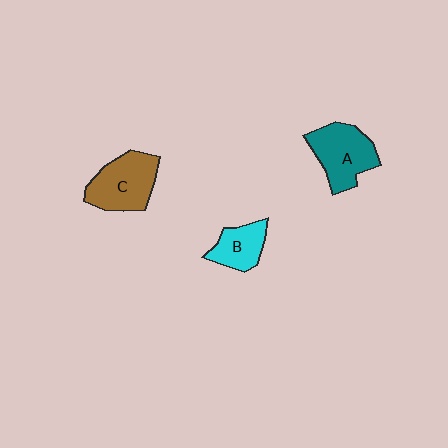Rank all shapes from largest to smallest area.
From largest to smallest: C (brown), A (teal), B (cyan).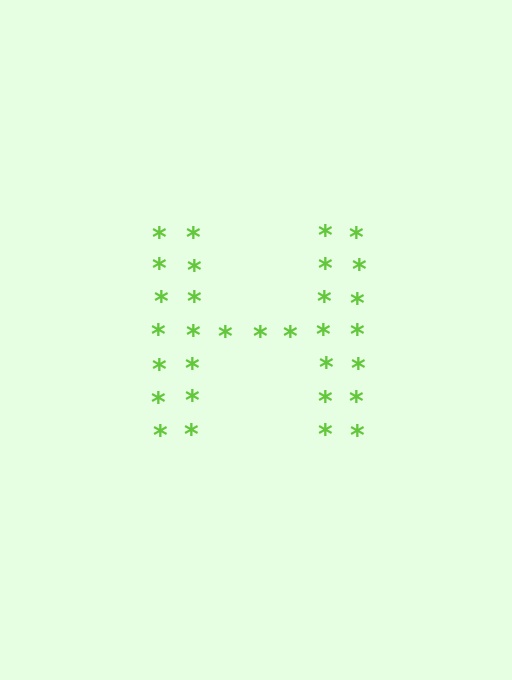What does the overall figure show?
The overall figure shows the letter H.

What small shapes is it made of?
It is made of small asterisks.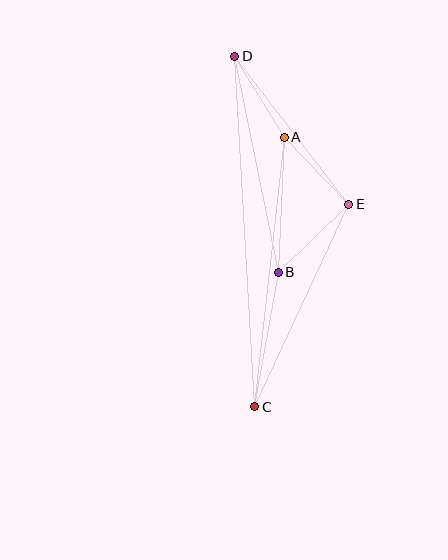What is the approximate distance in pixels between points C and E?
The distance between C and E is approximately 223 pixels.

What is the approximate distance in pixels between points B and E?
The distance between B and E is approximately 98 pixels.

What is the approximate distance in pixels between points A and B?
The distance between A and B is approximately 135 pixels.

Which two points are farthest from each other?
Points C and D are farthest from each other.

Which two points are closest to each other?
Points A and E are closest to each other.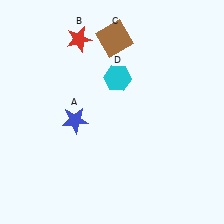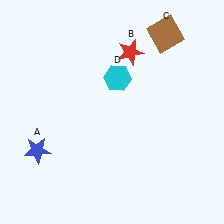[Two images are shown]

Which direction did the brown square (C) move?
The brown square (C) moved right.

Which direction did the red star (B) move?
The red star (B) moved right.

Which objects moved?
The objects that moved are: the blue star (A), the red star (B), the brown square (C).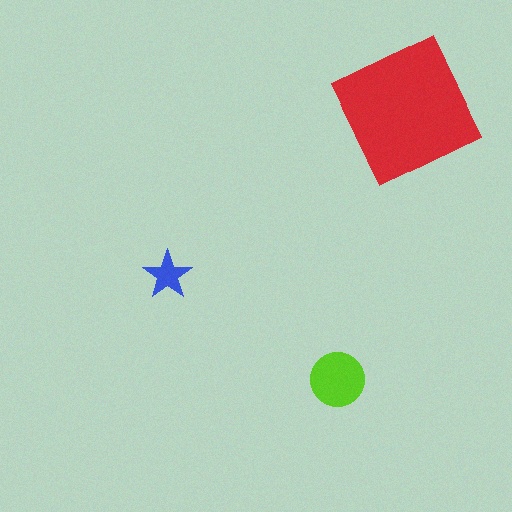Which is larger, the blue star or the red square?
The red square.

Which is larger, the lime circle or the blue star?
The lime circle.